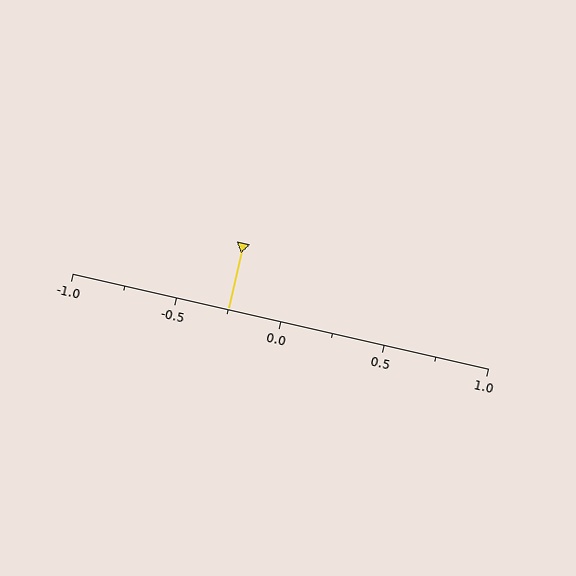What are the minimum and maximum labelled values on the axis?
The axis runs from -1.0 to 1.0.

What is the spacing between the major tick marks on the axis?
The major ticks are spaced 0.5 apart.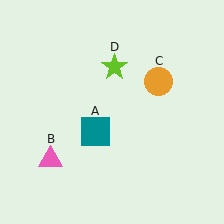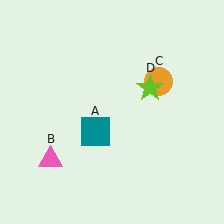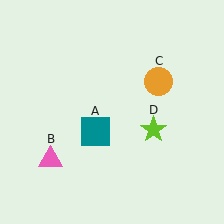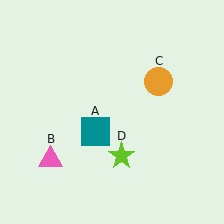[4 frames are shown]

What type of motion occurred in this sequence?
The lime star (object D) rotated clockwise around the center of the scene.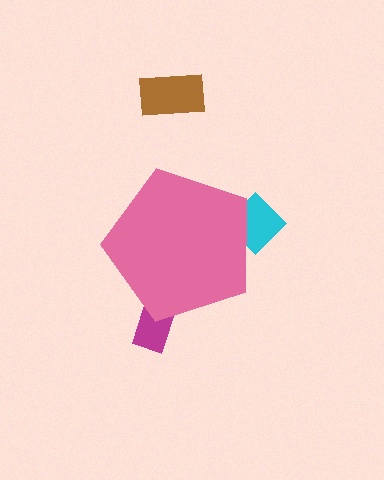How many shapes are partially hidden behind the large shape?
2 shapes are partially hidden.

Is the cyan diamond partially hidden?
Yes, the cyan diamond is partially hidden behind the pink pentagon.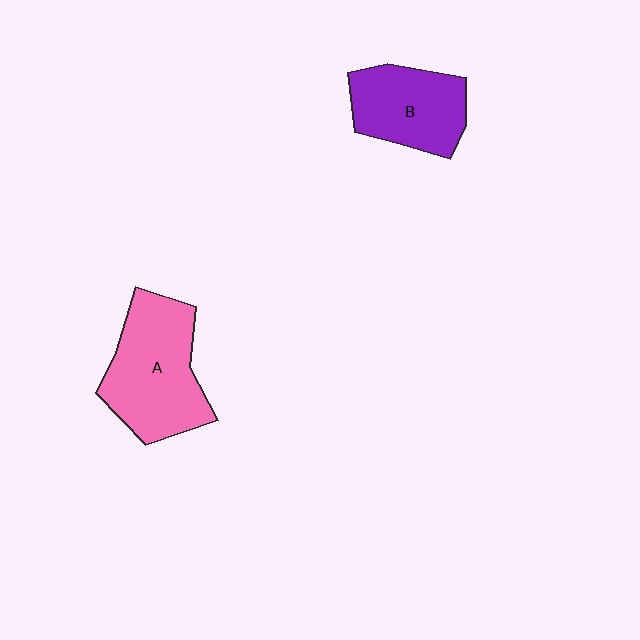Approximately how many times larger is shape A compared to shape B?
Approximately 1.3 times.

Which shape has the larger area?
Shape A (pink).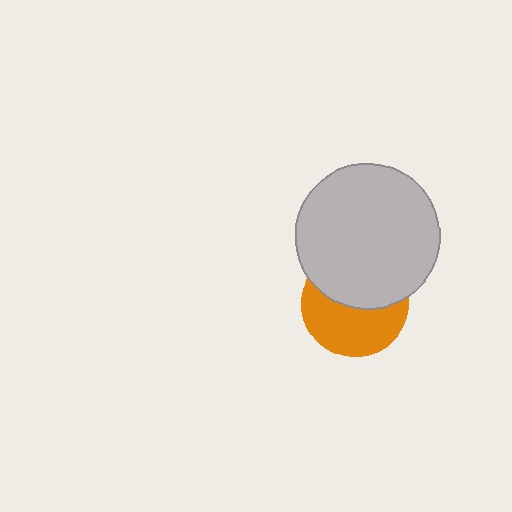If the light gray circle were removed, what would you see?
You would see the complete orange circle.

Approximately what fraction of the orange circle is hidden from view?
Roughly 47% of the orange circle is hidden behind the light gray circle.